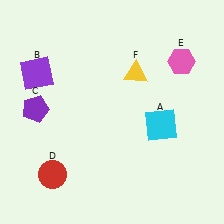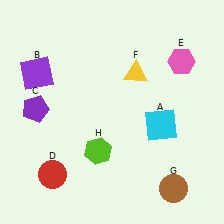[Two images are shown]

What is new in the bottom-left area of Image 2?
A lime hexagon (H) was added in the bottom-left area of Image 2.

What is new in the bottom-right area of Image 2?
A brown circle (G) was added in the bottom-right area of Image 2.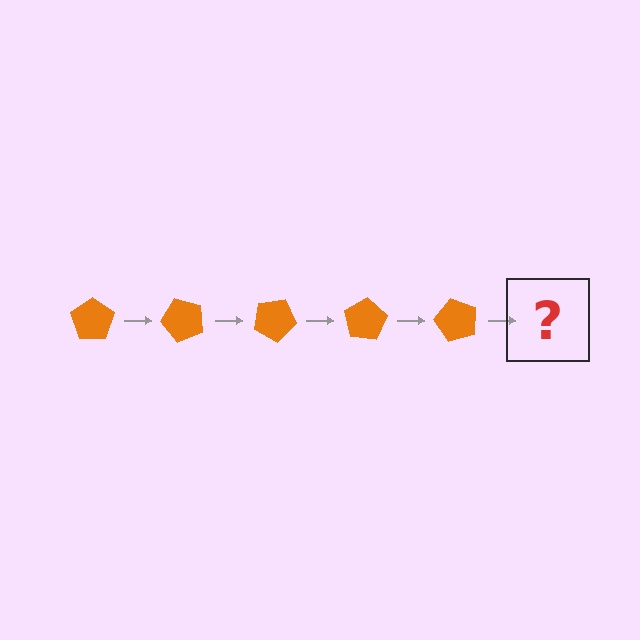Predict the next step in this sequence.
The next step is an orange pentagon rotated 250 degrees.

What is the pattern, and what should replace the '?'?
The pattern is that the pentagon rotates 50 degrees each step. The '?' should be an orange pentagon rotated 250 degrees.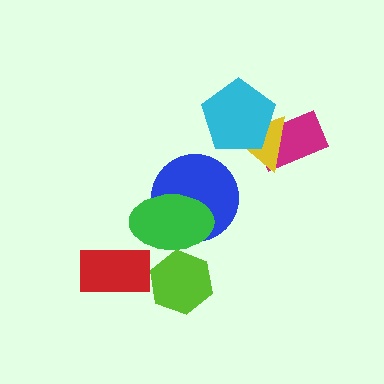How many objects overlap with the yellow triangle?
2 objects overlap with the yellow triangle.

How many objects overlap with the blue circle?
1 object overlaps with the blue circle.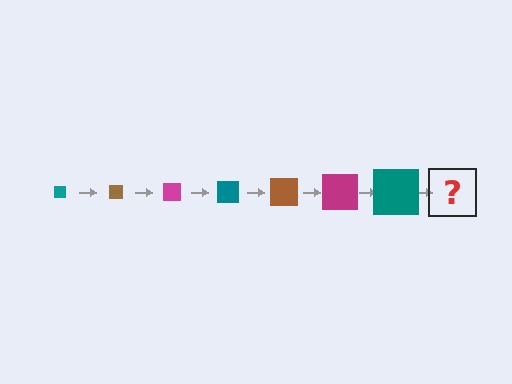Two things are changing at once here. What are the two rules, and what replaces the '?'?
The two rules are that the square grows larger each step and the color cycles through teal, brown, and magenta. The '?' should be a brown square, larger than the previous one.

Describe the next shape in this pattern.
It should be a brown square, larger than the previous one.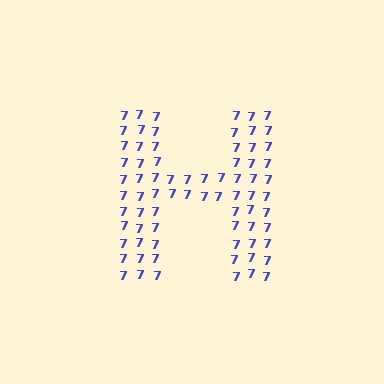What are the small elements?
The small elements are digit 7's.